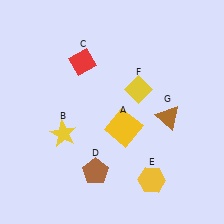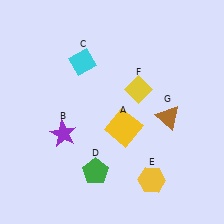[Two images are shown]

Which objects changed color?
B changed from yellow to purple. C changed from red to cyan. D changed from brown to green.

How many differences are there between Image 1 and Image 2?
There are 3 differences between the two images.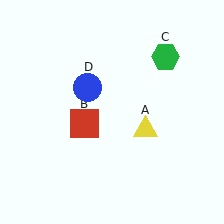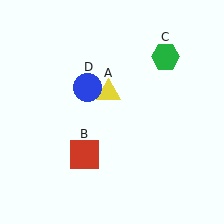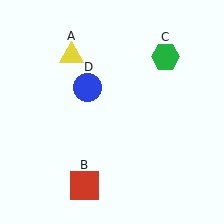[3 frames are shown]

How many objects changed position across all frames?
2 objects changed position: yellow triangle (object A), red square (object B).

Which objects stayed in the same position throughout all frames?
Green hexagon (object C) and blue circle (object D) remained stationary.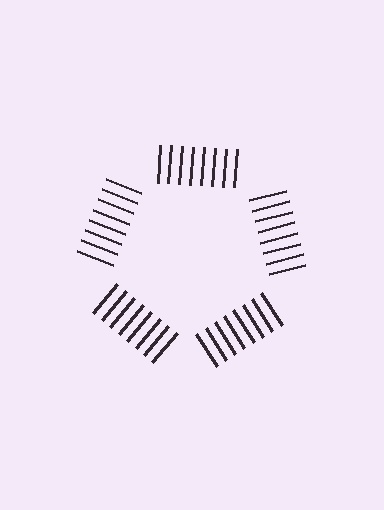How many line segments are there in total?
40 — 8 along each of the 5 edges.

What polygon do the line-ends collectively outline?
An illusory pentagon — the line segments terminate on its edges but no continuous stroke is drawn.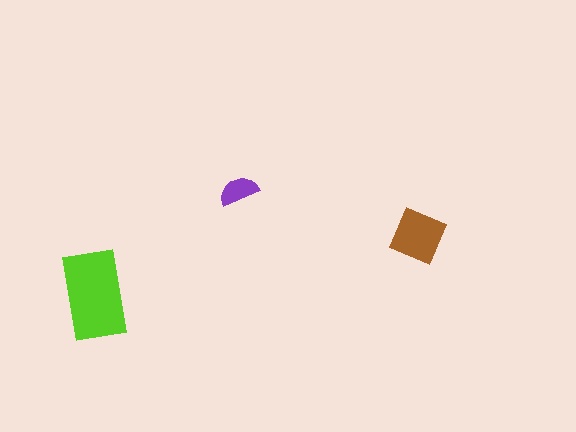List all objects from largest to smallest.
The lime rectangle, the brown diamond, the purple semicircle.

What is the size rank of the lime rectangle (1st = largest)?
1st.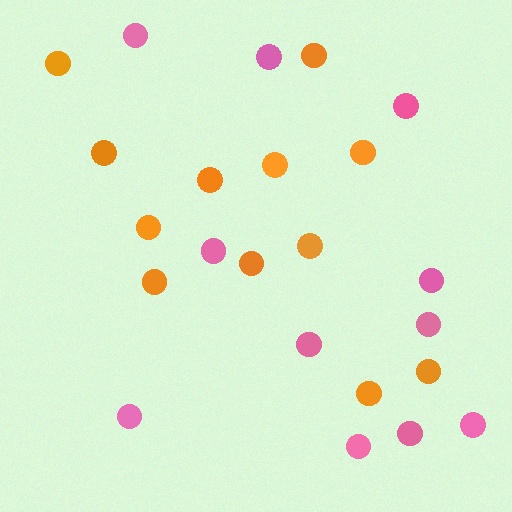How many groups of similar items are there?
There are 2 groups: one group of pink circles (11) and one group of orange circles (12).